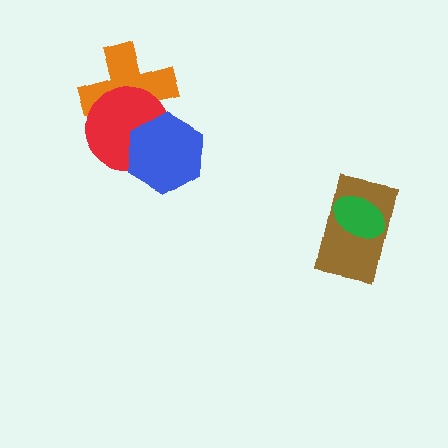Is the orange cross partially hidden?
Yes, it is partially covered by another shape.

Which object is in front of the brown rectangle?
The green ellipse is in front of the brown rectangle.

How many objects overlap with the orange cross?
2 objects overlap with the orange cross.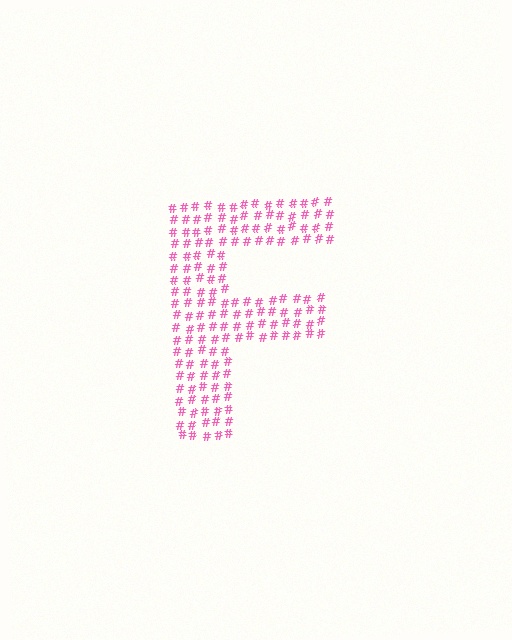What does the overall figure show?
The overall figure shows the letter F.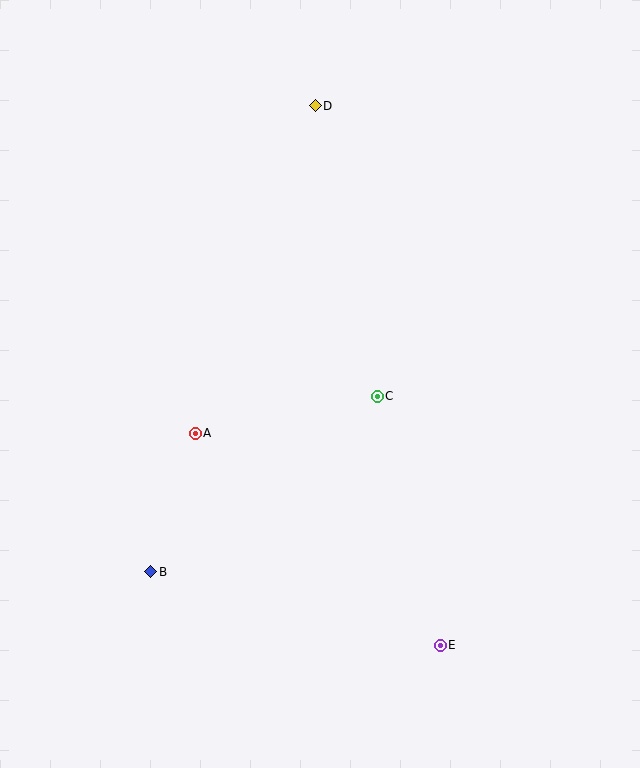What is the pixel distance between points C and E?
The distance between C and E is 257 pixels.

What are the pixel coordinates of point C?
Point C is at (377, 396).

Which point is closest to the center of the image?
Point C at (377, 396) is closest to the center.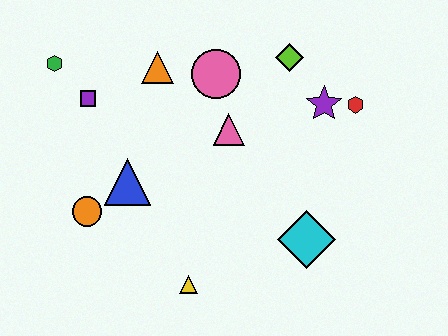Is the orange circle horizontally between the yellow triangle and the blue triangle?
No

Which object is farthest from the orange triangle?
The cyan diamond is farthest from the orange triangle.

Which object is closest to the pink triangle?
The pink circle is closest to the pink triangle.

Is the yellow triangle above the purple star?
No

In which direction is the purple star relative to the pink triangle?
The purple star is to the right of the pink triangle.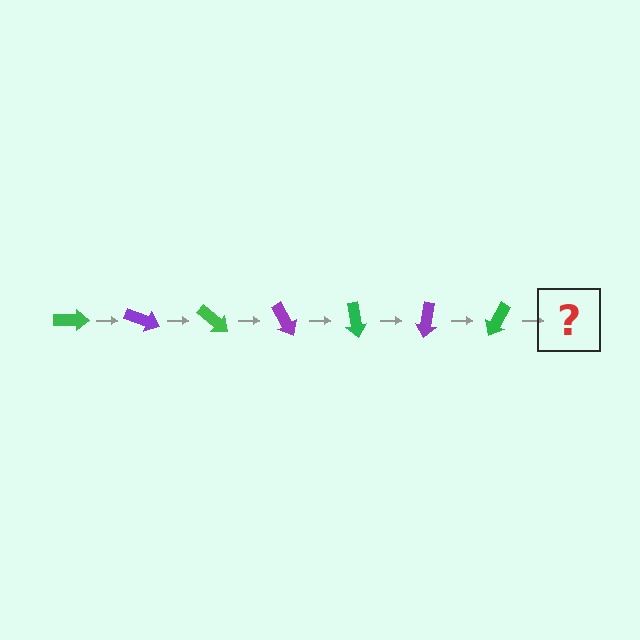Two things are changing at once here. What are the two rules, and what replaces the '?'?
The two rules are that it rotates 20 degrees each step and the color cycles through green and purple. The '?' should be a purple arrow, rotated 140 degrees from the start.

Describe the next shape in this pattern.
It should be a purple arrow, rotated 140 degrees from the start.